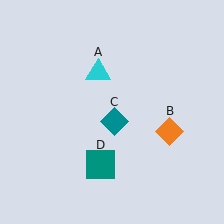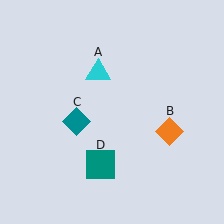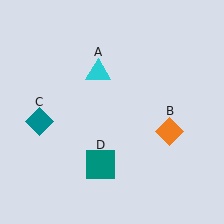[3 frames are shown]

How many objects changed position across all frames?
1 object changed position: teal diamond (object C).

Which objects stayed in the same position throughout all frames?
Cyan triangle (object A) and orange diamond (object B) and teal square (object D) remained stationary.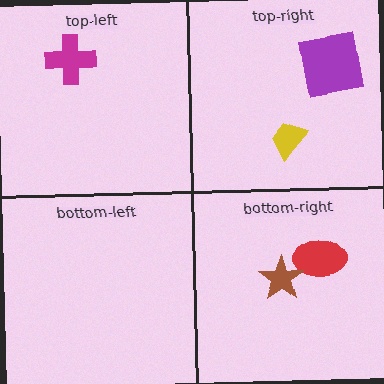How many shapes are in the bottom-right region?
2.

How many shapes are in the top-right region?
2.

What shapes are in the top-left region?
The magenta cross.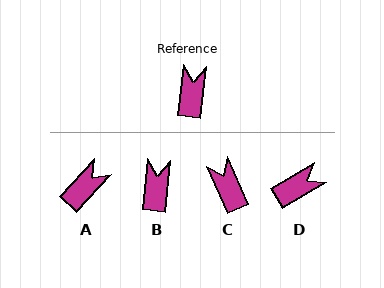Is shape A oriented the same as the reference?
No, it is off by about 37 degrees.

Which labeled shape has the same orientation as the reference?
B.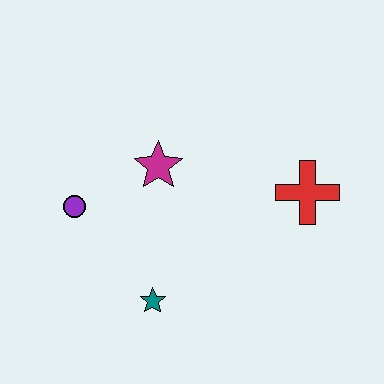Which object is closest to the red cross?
The magenta star is closest to the red cross.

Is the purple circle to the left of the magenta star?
Yes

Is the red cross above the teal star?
Yes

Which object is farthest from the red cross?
The purple circle is farthest from the red cross.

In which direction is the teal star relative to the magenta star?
The teal star is below the magenta star.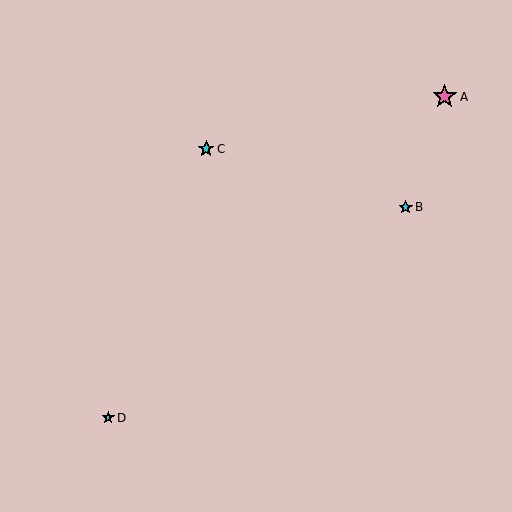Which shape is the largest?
The pink star (labeled A) is the largest.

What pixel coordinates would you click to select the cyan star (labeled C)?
Click at (206, 149) to select the cyan star C.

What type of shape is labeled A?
Shape A is a pink star.